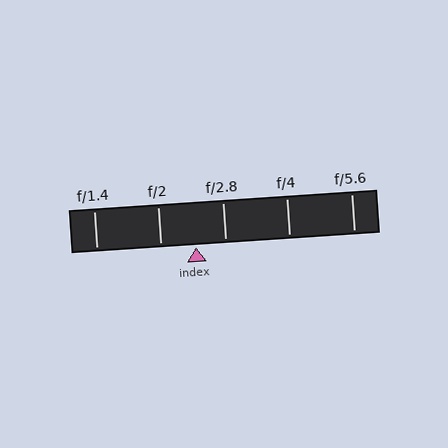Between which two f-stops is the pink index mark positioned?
The index mark is between f/2 and f/2.8.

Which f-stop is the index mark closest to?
The index mark is closest to f/2.8.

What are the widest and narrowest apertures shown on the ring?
The widest aperture shown is f/1.4 and the narrowest is f/5.6.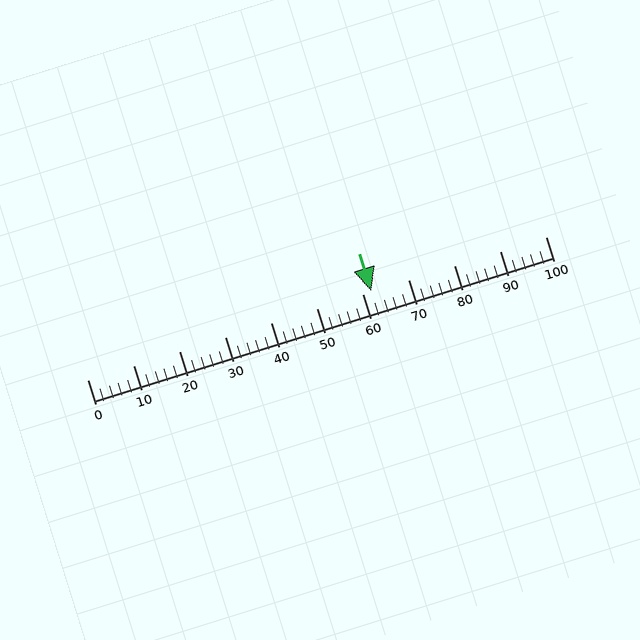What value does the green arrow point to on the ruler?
The green arrow points to approximately 62.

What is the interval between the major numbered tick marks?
The major tick marks are spaced 10 units apart.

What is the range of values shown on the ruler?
The ruler shows values from 0 to 100.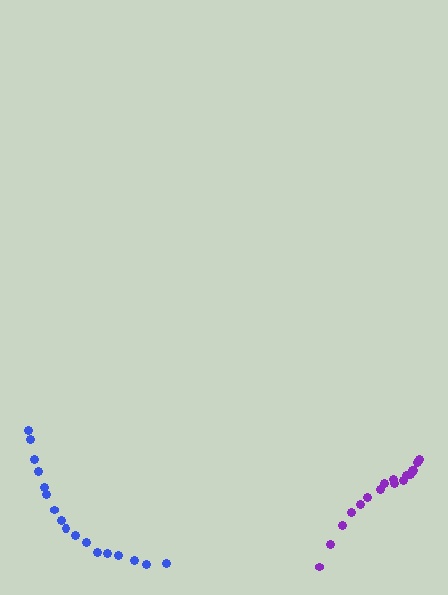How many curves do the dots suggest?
There are 2 distinct paths.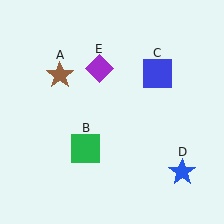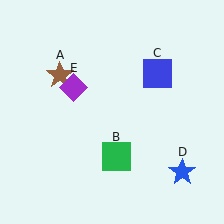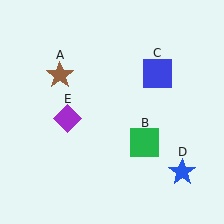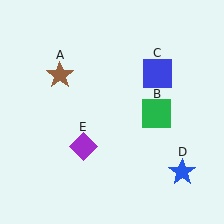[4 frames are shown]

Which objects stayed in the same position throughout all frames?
Brown star (object A) and blue square (object C) and blue star (object D) remained stationary.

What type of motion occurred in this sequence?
The green square (object B), purple diamond (object E) rotated counterclockwise around the center of the scene.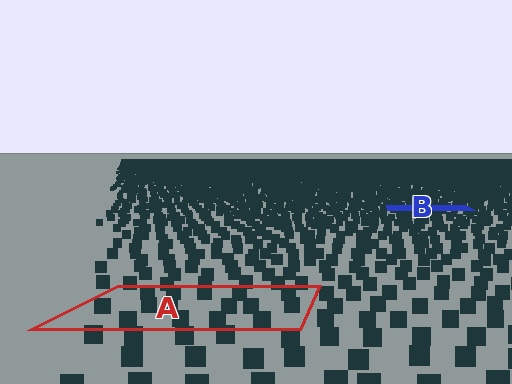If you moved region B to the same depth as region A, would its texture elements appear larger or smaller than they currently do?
They would appear larger. At a closer depth, the same texture elements are projected at a bigger on-screen size.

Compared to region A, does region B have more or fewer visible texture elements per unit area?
Region B has more texture elements per unit area — they are packed more densely because it is farther away.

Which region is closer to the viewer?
Region A is closer. The texture elements there are larger and more spread out.